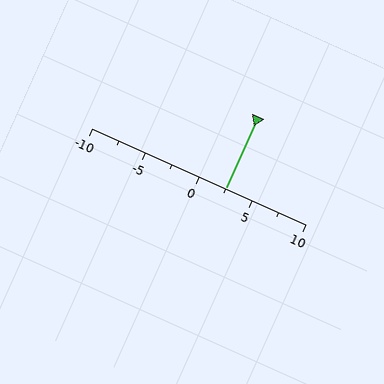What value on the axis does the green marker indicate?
The marker indicates approximately 2.5.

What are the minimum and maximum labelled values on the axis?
The axis runs from -10 to 10.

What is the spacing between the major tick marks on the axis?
The major ticks are spaced 5 apart.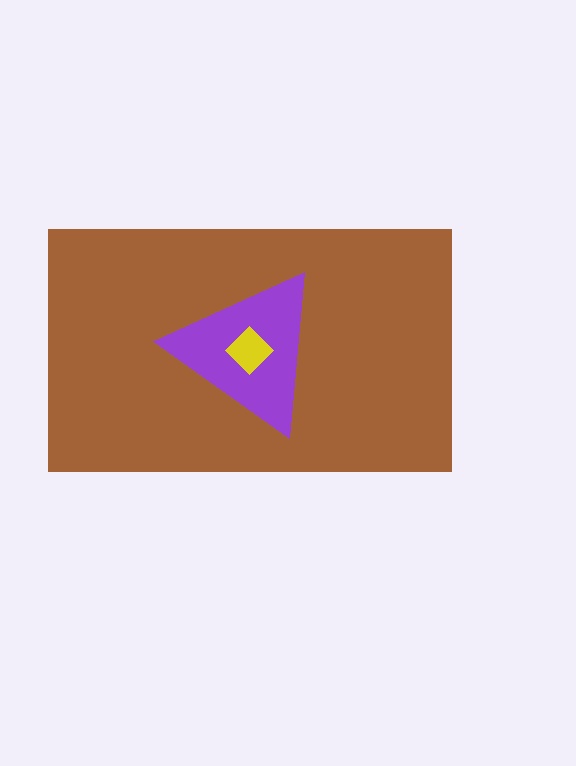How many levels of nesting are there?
3.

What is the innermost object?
The yellow diamond.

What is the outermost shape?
The brown rectangle.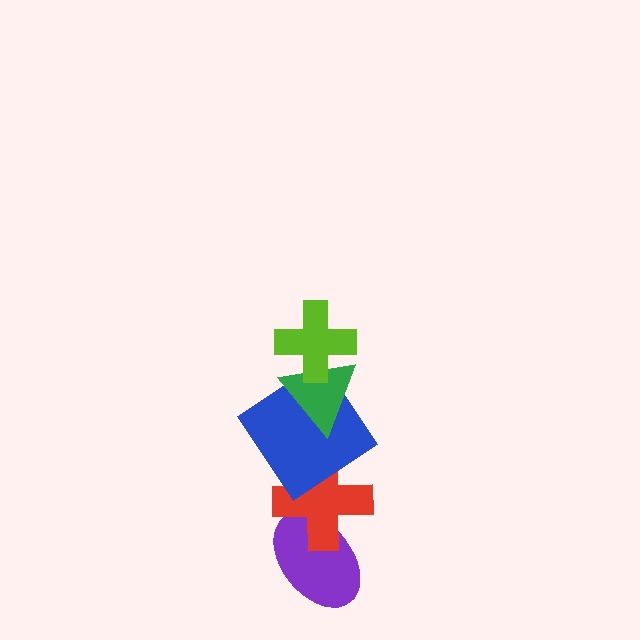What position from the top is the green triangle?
The green triangle is 2nd from the top.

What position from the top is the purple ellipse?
The purple ellipse is 5th from the top.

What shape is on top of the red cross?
The blue diamond is on top of the red cross.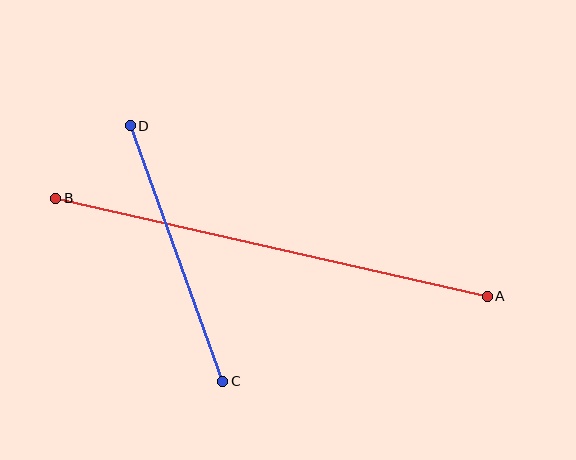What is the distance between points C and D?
The distance is approximately 272 pixels.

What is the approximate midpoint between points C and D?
The midpoint is at approximately (177, 253) pixels.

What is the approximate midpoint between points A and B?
The midpoint is at approximately (271, 247) pixels.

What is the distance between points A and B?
The distance is approximately 442 pixels.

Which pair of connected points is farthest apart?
Points A and B are farthest apart.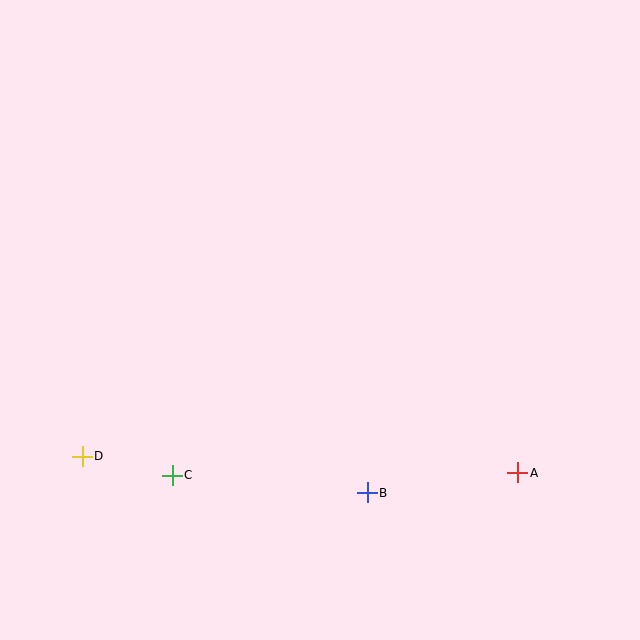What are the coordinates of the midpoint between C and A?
The midpoint between C and A is at (345, 474).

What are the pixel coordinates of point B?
Point B is at (367, 493).